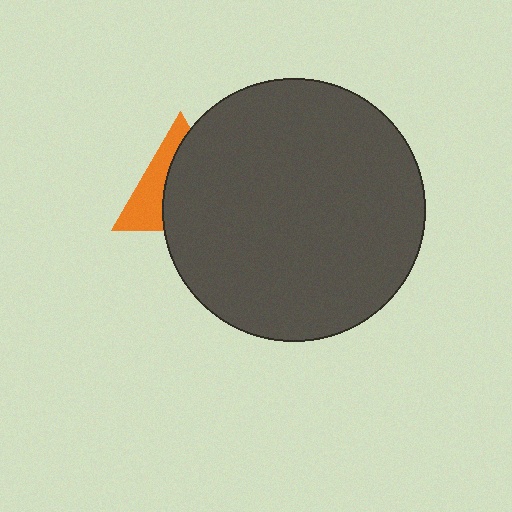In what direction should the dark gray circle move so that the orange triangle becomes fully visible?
The dark gray circle should move right. That is the shortest direction to clear the overlap and leave the orange triangle fully visible.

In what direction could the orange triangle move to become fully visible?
The orange triangle could move left. That would shift it out from behind the dark gray circle entirely.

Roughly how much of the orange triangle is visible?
A small part of it is visible (roughly 38%).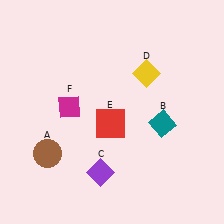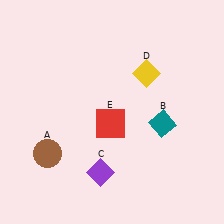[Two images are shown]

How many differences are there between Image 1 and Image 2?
There is 1 difference between the two images.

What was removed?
The magenta diamond (F) was removed in Image 2.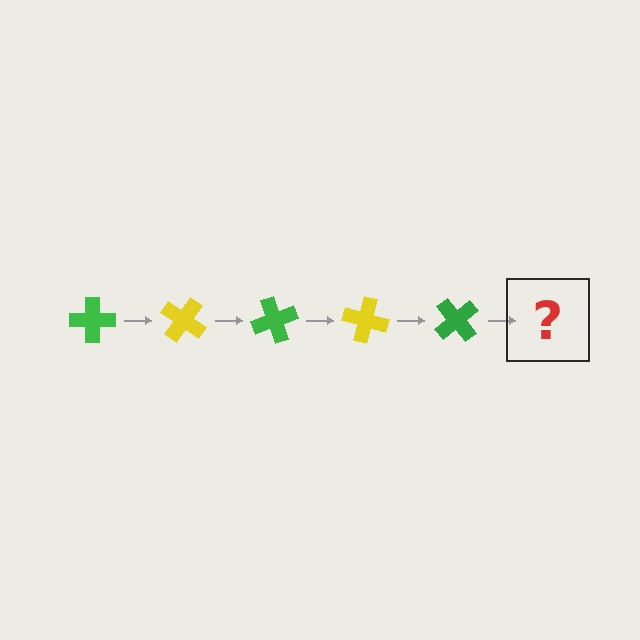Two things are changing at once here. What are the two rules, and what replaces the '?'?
The two rules are that it rotates 35 degrees each step and the color cycles through green and yellow. The '?' should be a yellow cross, rotated 175 degrees from the start.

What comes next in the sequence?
The next element should be a yellow cross, rotated 175 degrees from the start.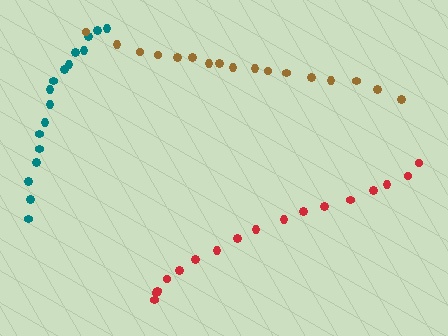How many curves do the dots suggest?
There are 3 distinct paths.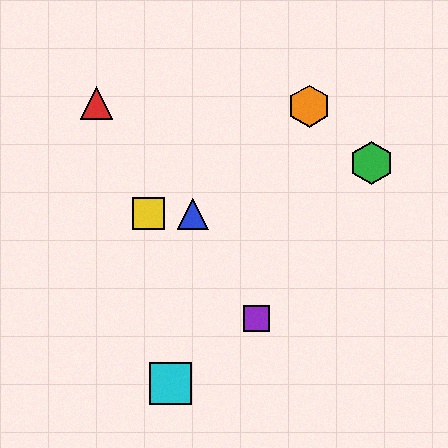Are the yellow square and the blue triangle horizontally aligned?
Yes, both are at y≈214.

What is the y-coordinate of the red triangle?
The red triangle is at y≈103.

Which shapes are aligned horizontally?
The blue triangle, the yellow square are aligned horizontally.